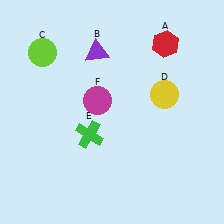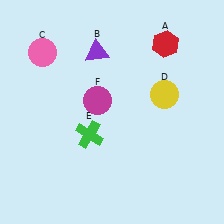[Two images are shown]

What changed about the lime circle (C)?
In Image 1, C is lime. In Image 2, it changed to pink.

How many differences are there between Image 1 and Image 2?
There is 1 difference between the two images.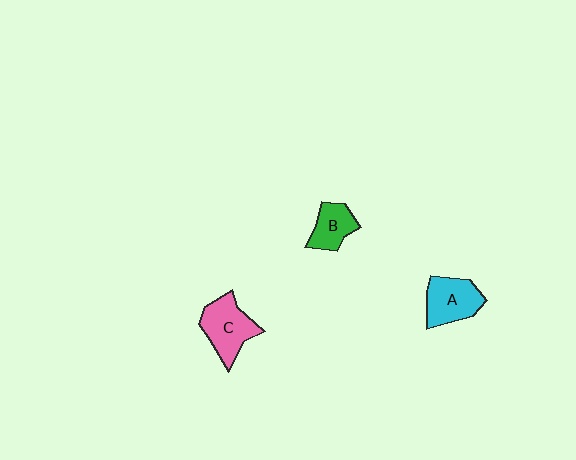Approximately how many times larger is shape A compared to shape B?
Approximately 1.4 times.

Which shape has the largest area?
Shape C (pink).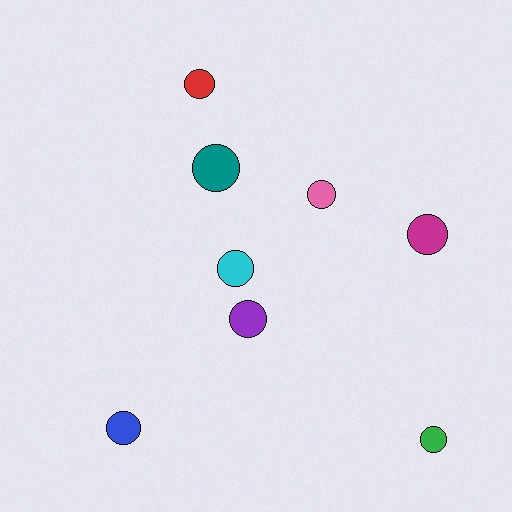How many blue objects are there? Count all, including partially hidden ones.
There is 1 blue object.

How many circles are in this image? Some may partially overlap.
There are 8 circles.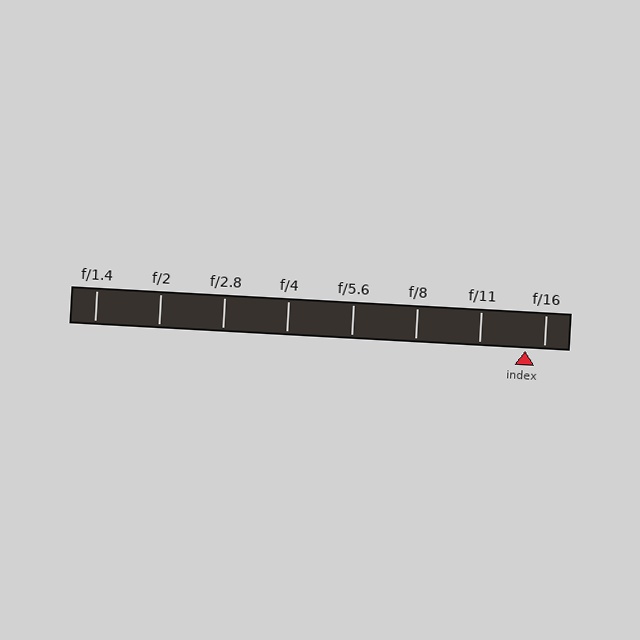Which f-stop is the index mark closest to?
The index mark is closest to f/16.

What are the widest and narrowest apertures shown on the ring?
The widest aperture shown is f/1.4 and the narrowest is f/16.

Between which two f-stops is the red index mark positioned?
The index mark is between f/11 and f/16.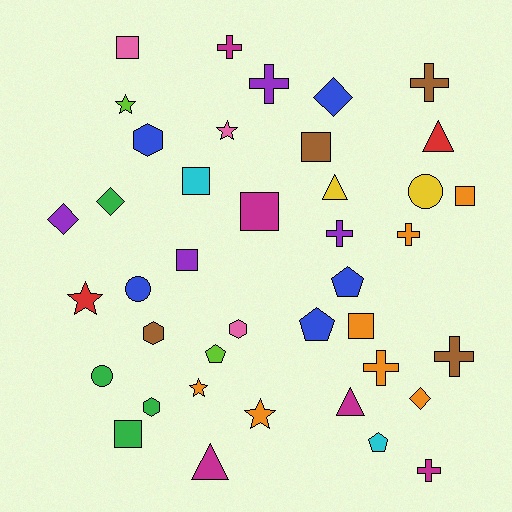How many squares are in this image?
There are 8 squares.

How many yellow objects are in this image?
There are 2 yellow objects.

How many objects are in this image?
There are 40 objects.